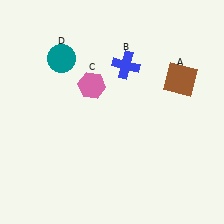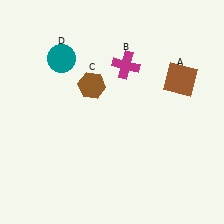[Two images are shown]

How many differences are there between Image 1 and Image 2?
There are 2 differences between the two images.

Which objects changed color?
B changed from blue to magenta. C changed from pink to brown.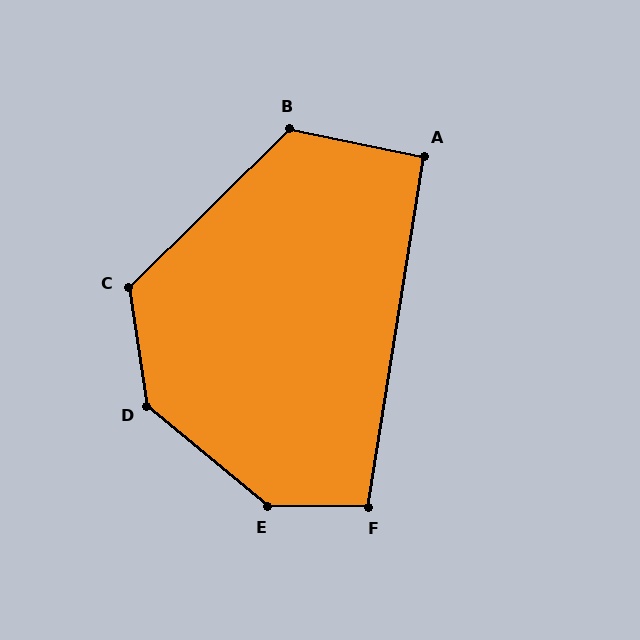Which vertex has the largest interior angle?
E, at approximately 141 degrees.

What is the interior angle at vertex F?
Approximately 98 degrees (obtuse).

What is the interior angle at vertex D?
Approximately 138 degrees (obtuse).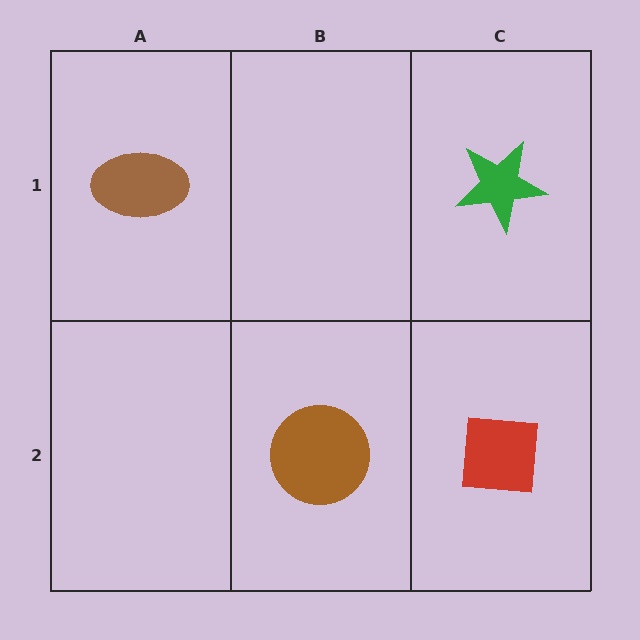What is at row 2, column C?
A red square.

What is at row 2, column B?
A brown circle.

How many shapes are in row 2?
2 shapes.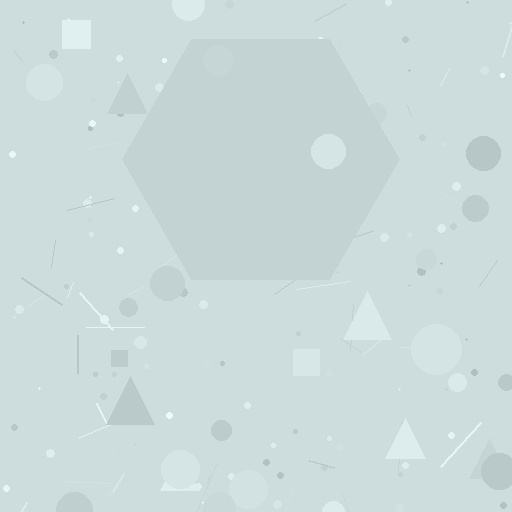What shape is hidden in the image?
A hexagon is hidden in the image.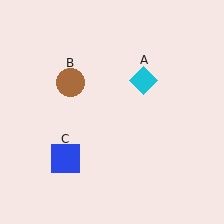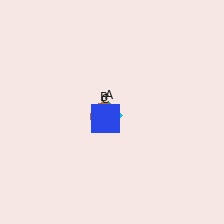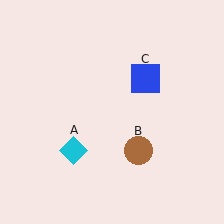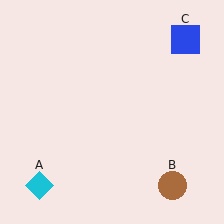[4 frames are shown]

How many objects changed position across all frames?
3 objects changed position: cyan diamond (object A), brown circle (object B), blue square (object C).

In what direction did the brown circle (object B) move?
The brown circle (object B) moved down and to the right.